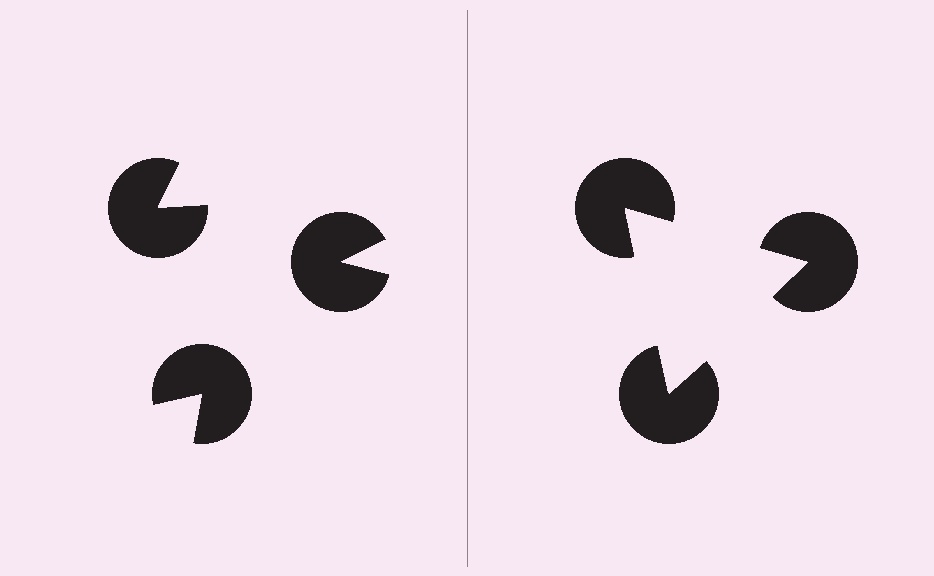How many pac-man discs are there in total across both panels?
6 — 3 on each side.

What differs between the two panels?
The pac-man discs are positioned identically on both sides; only the wedge orientations differ. On the right they align to a triangle; on the left they are misaligned.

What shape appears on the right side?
An illusory triangle.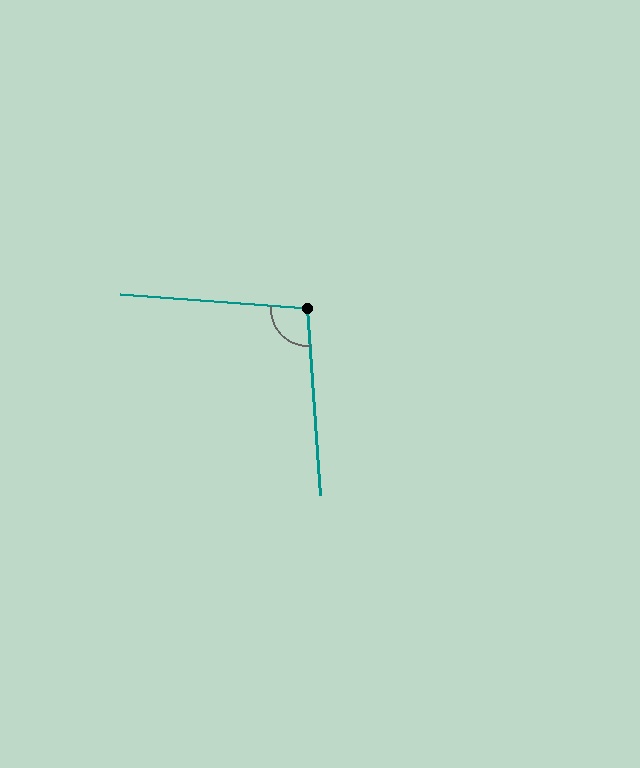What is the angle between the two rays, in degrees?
Approximately 98 degrees.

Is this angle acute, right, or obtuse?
It is obtuse.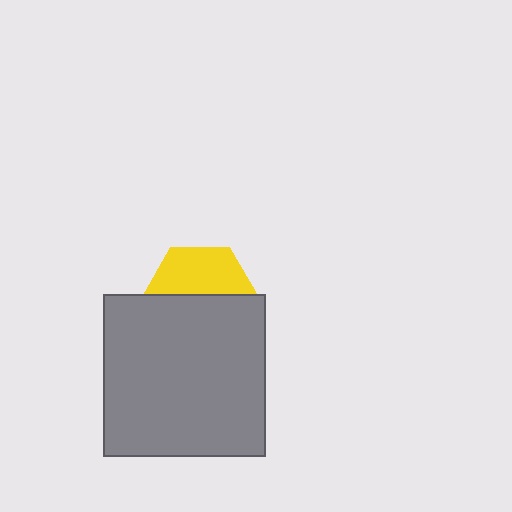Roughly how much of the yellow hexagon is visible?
A small part of it is visible (roughly 44%).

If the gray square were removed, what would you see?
You would see the complete yellow hexagon.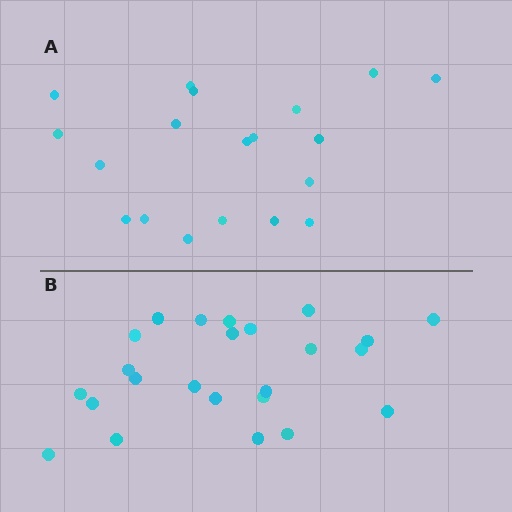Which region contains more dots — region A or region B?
Region B (the bottom region) has more dots.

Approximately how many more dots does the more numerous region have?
Region B has about 5 more dots than region A.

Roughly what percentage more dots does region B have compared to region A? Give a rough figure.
About 25% more.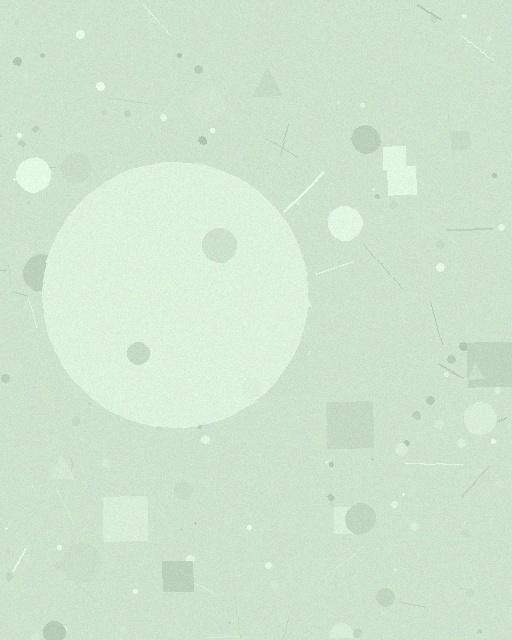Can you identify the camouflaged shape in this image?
The camouflaged shape is a circle.